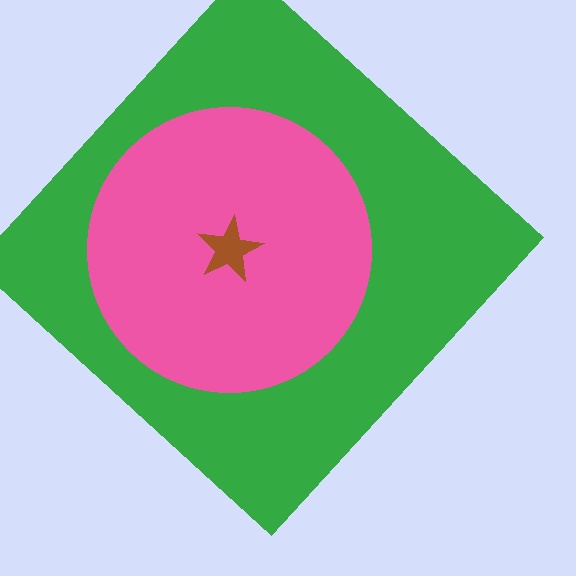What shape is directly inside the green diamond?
The pink circle.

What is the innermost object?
The brown star.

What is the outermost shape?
The green diamond.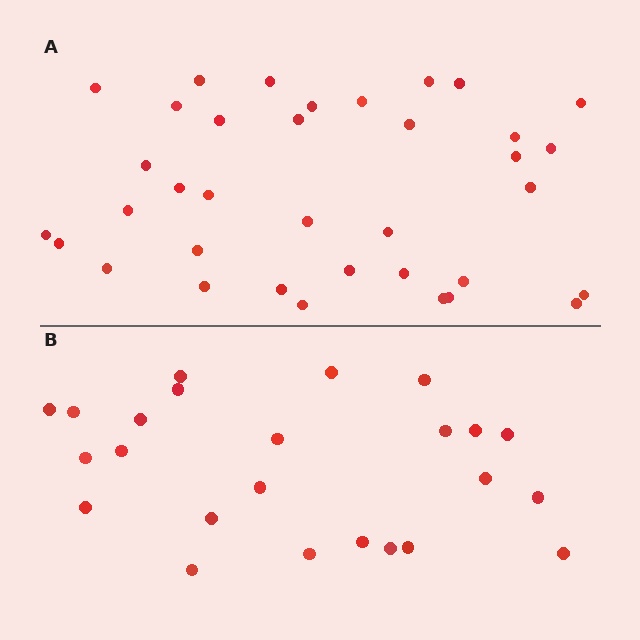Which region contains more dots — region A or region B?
Region A (the top region) has more dots.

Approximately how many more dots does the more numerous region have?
Region A has roughly 12 or so more dots than region B.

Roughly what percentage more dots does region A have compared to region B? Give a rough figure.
About 50% more.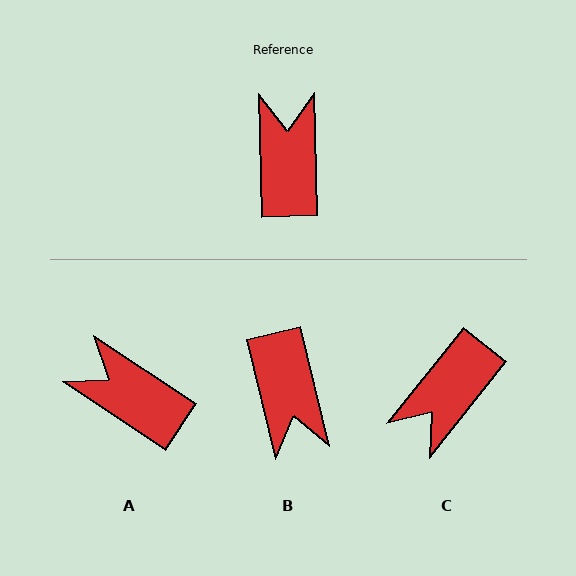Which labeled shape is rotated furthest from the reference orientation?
B, about 168 degrees away.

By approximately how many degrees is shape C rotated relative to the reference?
Approximately 140 degrees counter-clockwise.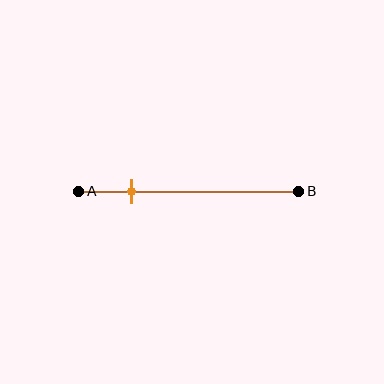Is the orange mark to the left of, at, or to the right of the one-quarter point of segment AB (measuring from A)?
The orange mark is approximately at the one-quarter point of segment AB.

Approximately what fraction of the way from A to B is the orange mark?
The orange mark is approximately 25% of the way from A to B.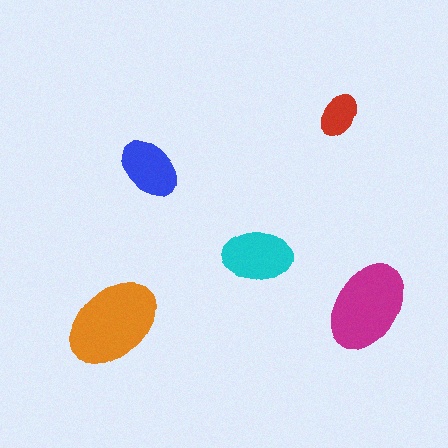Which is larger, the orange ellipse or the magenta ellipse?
The orange one.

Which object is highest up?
The red ellipse is topmost.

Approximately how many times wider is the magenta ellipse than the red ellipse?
About 2 times wider.